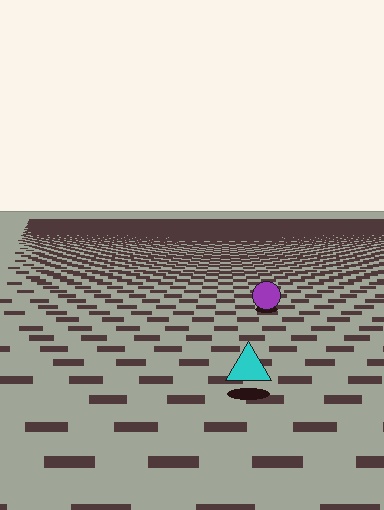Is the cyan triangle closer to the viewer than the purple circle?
Yes. The cyan triangle is closer — you can tell from the texture gradient: the ground texture is coarser near it.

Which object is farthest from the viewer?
The purple circle is farthest from the viewer. It appears smaller and the ground texture around it is denser.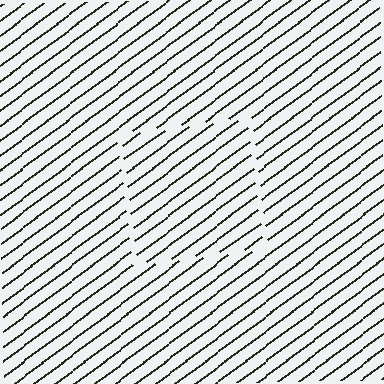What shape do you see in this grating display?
An illusory square. The interior of the shape contains the same grating, shifted by half a period — the contour is defined by the phase discontinuity where line-ends from the inner and outer gratings abut.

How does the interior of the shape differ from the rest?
The interior of the shape contains the same grating, shifted by half a period — the contour is defined by the phase discontinuity where line-ends from the inner and outer gratings abut.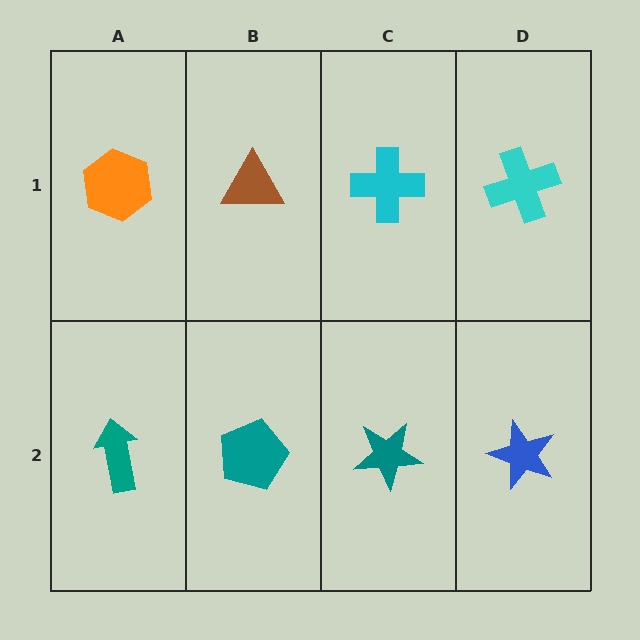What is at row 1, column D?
A cyan cross.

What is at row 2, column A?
A teal arrow.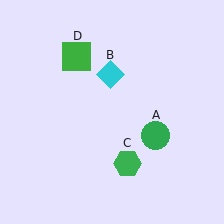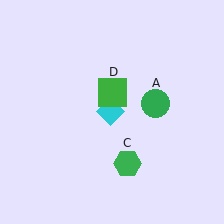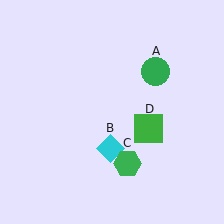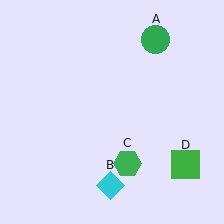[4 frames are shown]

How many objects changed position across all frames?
3 objects changed position: green circle (object A), cyan diamond (object B), green square (object D).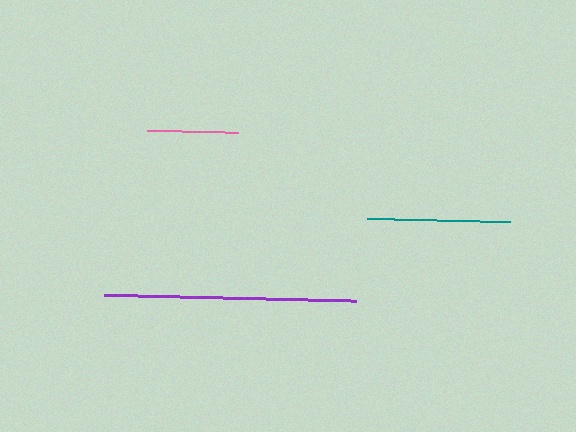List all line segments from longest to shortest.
From longest to shortest: purple, teal, pink.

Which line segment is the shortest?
The pink line is the shortest at approximately 90 pixels.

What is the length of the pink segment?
The pink segment is approximately 90 pixels long.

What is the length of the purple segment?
The purple segment is approximately 252 pixels long.